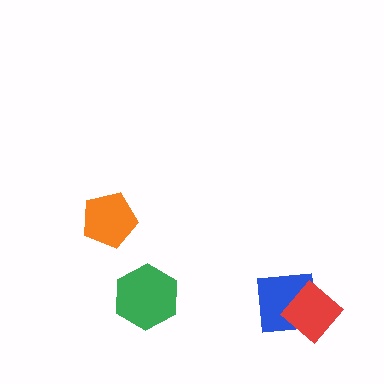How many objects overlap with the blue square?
1 object overlaps with the blue square.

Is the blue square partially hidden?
Yes, it is partially covered by another shape.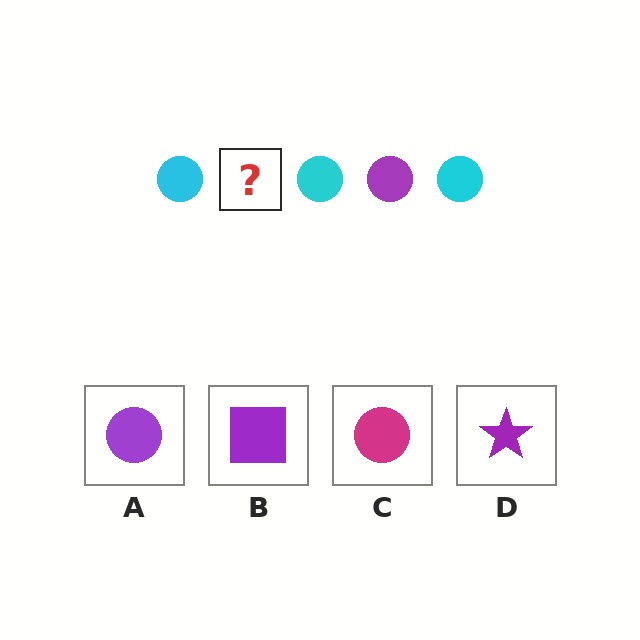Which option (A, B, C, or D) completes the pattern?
A.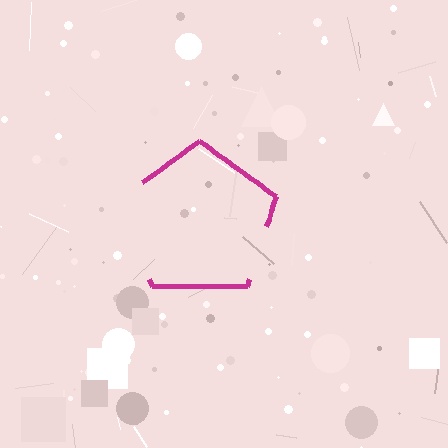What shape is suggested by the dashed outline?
The dashed outline suggests a pentagon.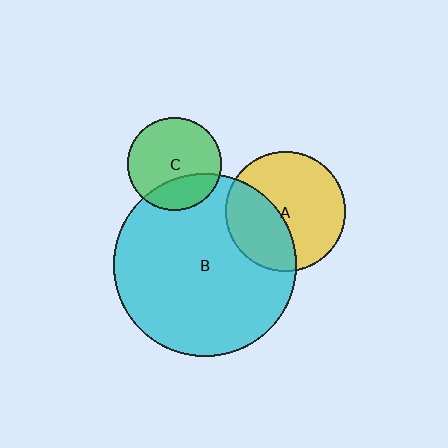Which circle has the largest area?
Circle B (cyan).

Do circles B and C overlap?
Yes.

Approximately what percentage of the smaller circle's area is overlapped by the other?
Approximately 25%.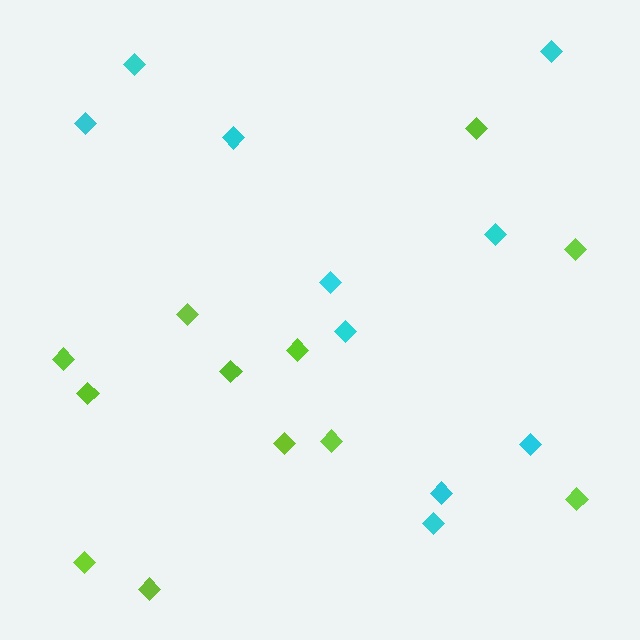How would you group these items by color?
There are 2 groups: one group of cyan diamonds (10) and one group of lime diamonds (12).